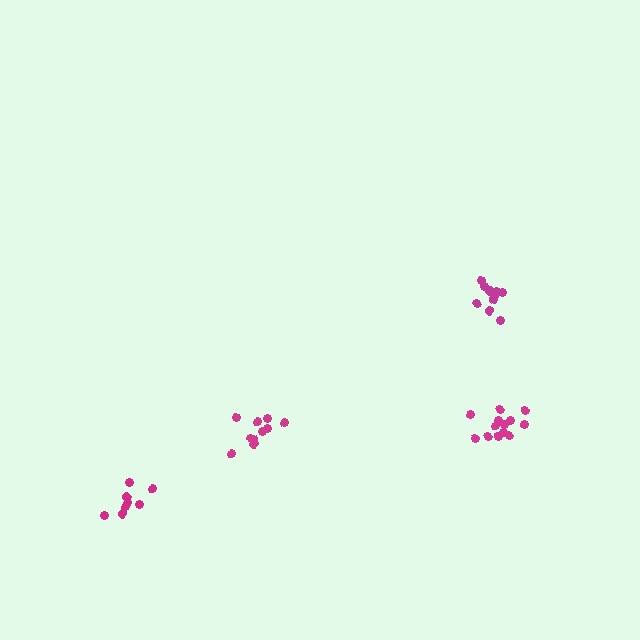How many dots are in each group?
Group 1: 13 dots, Group 2: 10 dots, Group 3: 8 dots, Group 4: 11 dots (42 total).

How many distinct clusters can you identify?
There are 4 distinct clusters.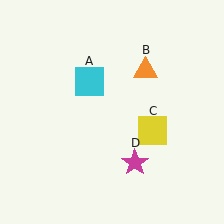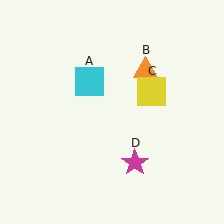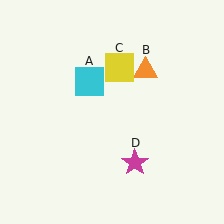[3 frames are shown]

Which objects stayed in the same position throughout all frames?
Cyan square (object A) and orange triangle (object B) and magenta star (object D) remained stationary.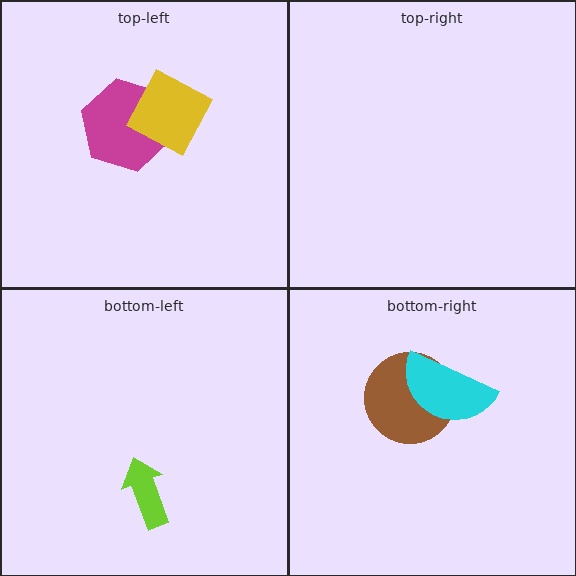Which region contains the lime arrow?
The bottom-left region.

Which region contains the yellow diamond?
The top-left region.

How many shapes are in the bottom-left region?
1.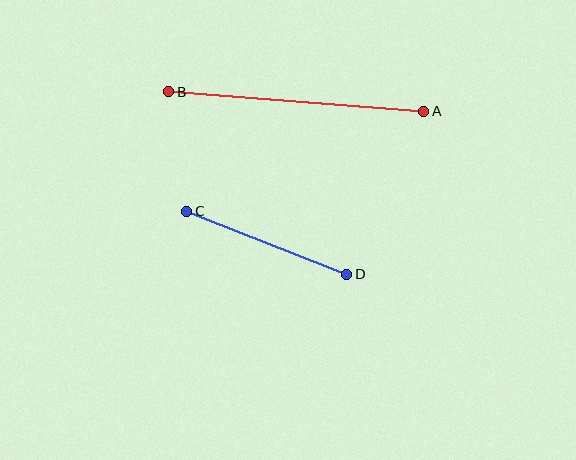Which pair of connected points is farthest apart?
Points A and B are farthest apart.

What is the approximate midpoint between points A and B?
The midpoint is at approximately (296, 102) pixels.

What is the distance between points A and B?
The distance is approximately 256 pixels.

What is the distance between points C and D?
The distance is approximately 172 pixels.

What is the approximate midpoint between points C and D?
The midpoint is at approximately (267, 243) pixels.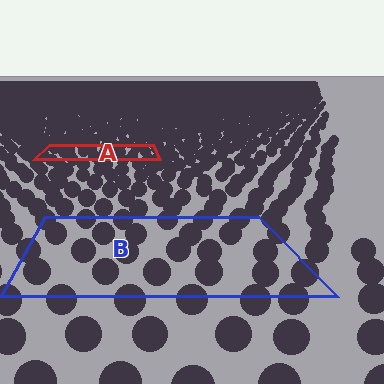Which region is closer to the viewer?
Region B is closer. The texture elements there are larger and more spread out.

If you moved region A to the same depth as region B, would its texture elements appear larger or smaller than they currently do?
They would appear larger. At a closer depth, the same texture elements are projected at a bigger on-screen size.